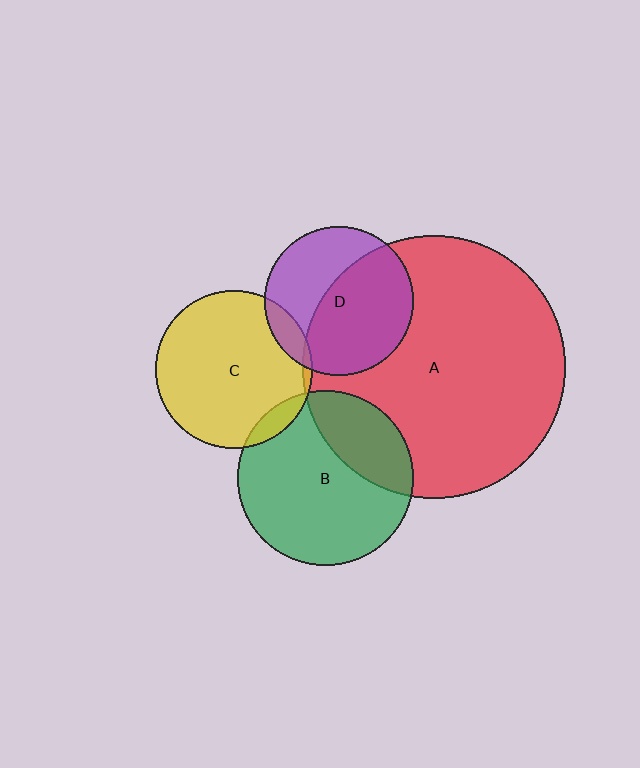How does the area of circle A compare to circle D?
Approximately 3.1 times.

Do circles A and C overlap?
Yes.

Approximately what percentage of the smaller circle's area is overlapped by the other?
Approximately 5%.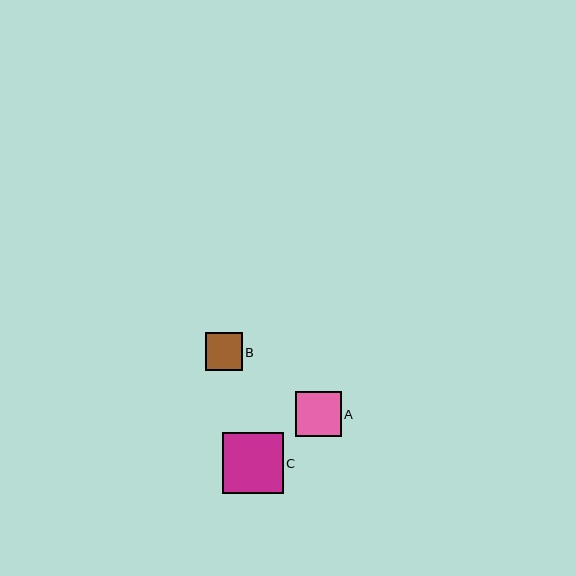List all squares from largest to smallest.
From largest to smallest: C, A, B.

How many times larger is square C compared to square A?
Square C is approximately 1.3 times the size of square A.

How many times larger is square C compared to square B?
Square C is approximately 1.6 times the size of square B.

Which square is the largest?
Square C is the largest with a size of approximately 61 pixels.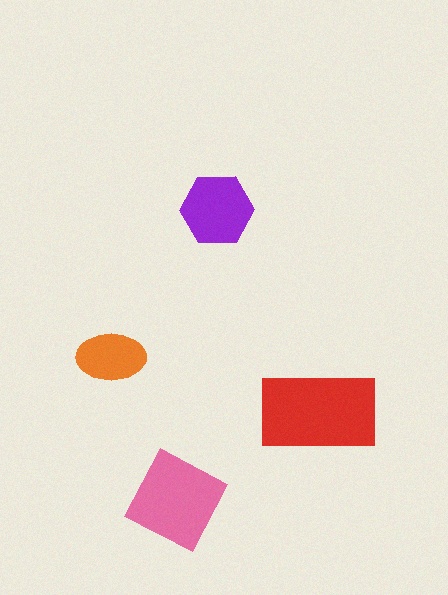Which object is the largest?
The red rectangle.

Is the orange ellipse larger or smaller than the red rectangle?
Smaller.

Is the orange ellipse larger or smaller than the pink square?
Smaller.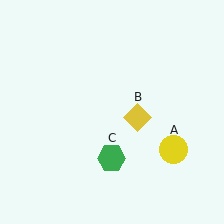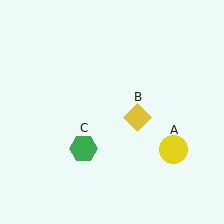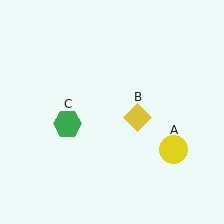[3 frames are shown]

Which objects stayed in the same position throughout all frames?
Yellow circle (object A) and yellow diamond (object B) remained stationary.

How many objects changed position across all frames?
1 object changed position: green hexagon (object C).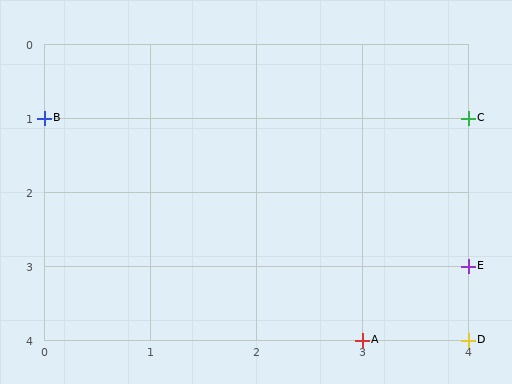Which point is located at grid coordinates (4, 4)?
Point D is at (4, 4).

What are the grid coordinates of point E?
Point E is at grid coordinates (4, 3).